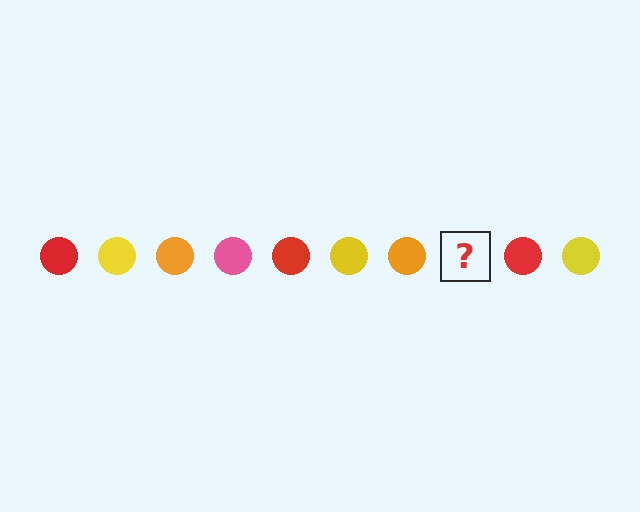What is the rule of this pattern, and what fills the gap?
The rule is that the pattern cycles through red, yellow, orange, pink circles. The gap should be filled with a pink circle.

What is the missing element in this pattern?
The missing element is a pink circle.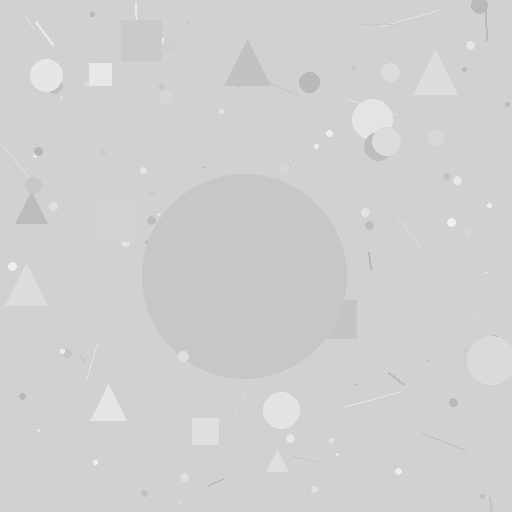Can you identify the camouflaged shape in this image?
The camouflaged shape is a circle.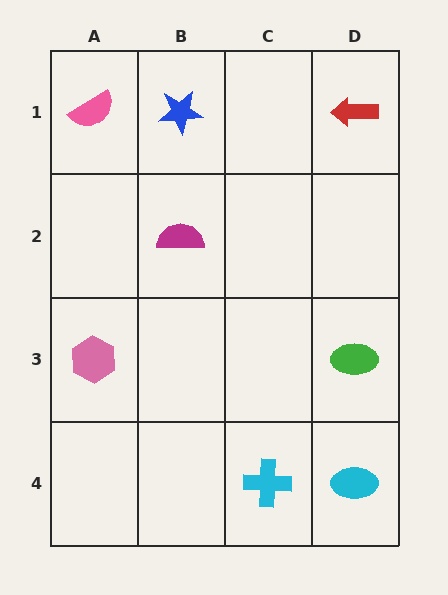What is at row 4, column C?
A cyan cross.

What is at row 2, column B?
A magenta semicircle.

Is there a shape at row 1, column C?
No, that cell is empty.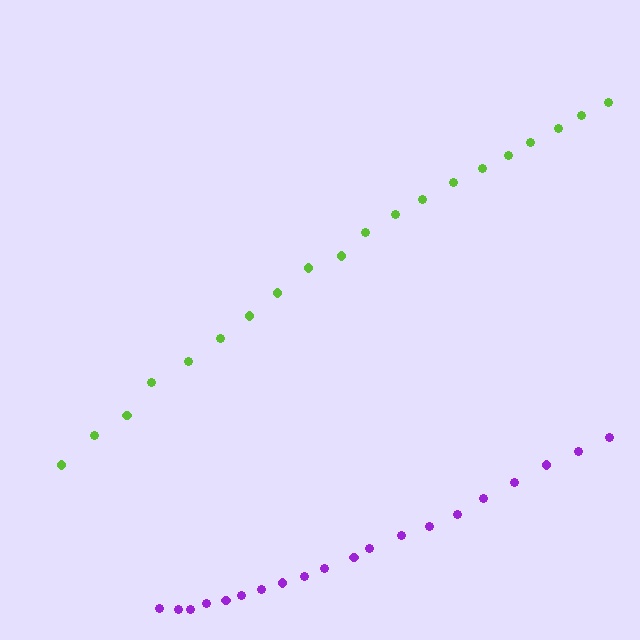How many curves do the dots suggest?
There are 2 distinct paths.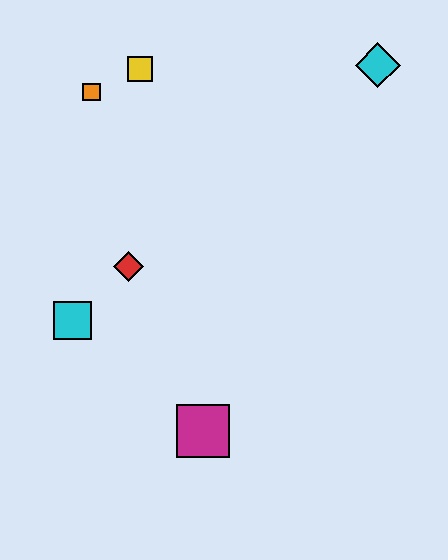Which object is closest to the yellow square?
The orange square is closest to the yellow square.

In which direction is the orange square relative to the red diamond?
The orange square is above the red diamond.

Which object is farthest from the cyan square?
The cyan diamond is farthest from the cyan square.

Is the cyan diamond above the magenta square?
Yes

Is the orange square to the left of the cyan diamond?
Yes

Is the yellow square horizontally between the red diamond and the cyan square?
No